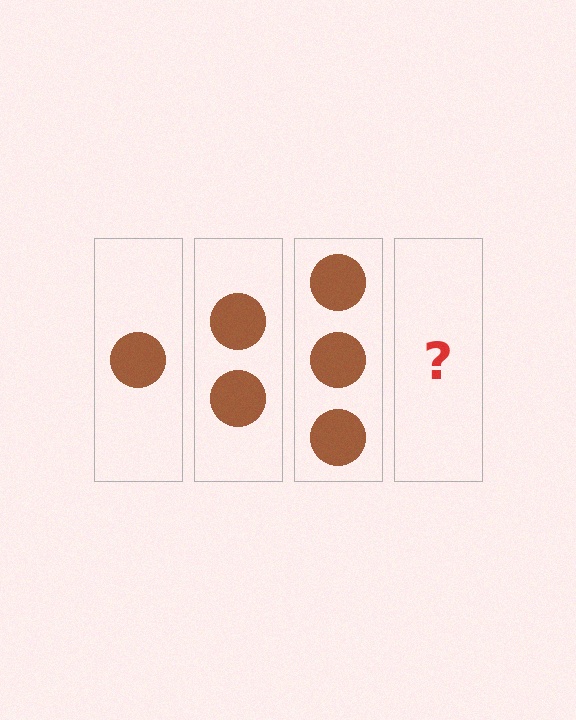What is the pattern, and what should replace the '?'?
The pattern is that each step adds one more circle. The '?' should be 4 circles.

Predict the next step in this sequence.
The next step is 4 circles.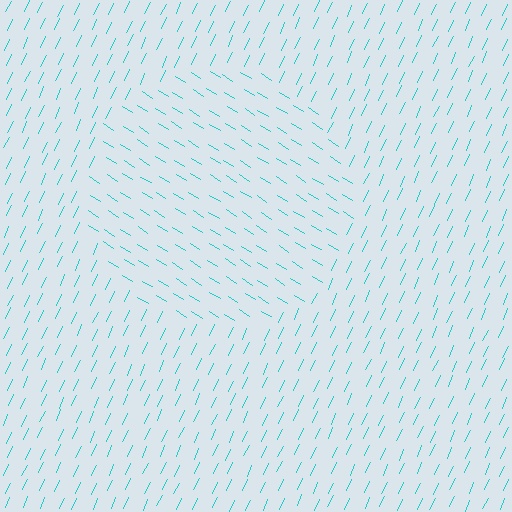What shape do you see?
I see a circle.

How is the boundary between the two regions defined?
The boundary is defined purely by a change in line orientation (approximately 82 degrees difference). All lines are the same color and thickness.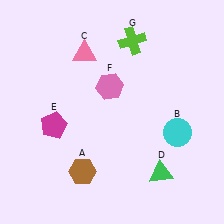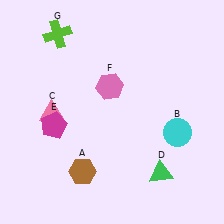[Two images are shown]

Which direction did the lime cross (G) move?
The lime cross (G) moved left.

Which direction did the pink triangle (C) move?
The pink triangle (C) moved down.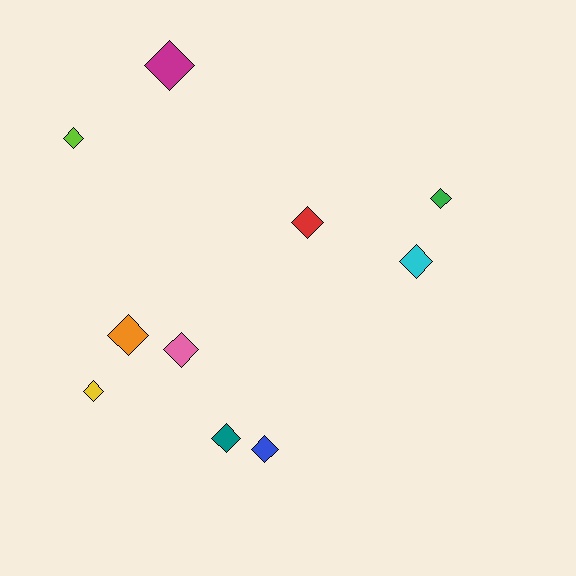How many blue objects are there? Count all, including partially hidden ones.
There is 1 blue object.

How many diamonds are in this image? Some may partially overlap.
There are 10 diamonds.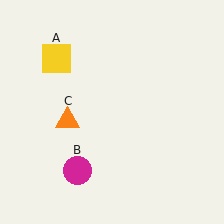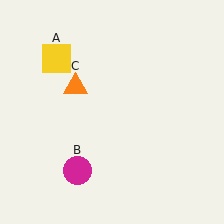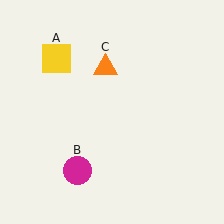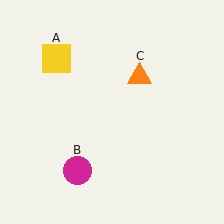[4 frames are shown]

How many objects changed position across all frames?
1 object changed position: orange triangle (object C).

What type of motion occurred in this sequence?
The orange triangle (object C) rotated clockwise around the center of the scene.